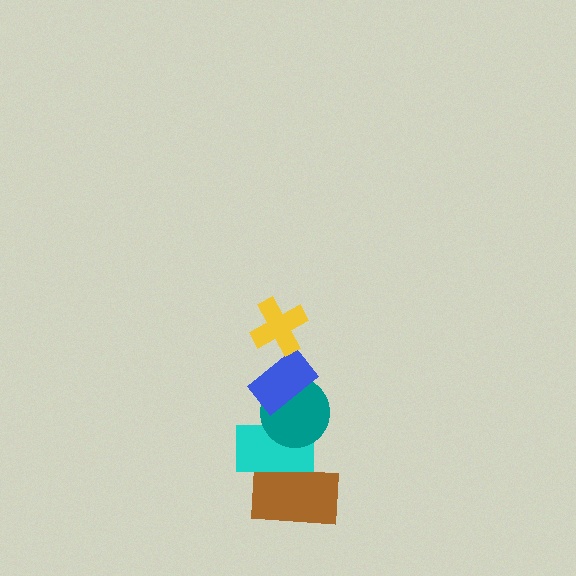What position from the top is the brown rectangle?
The brown rectangle is 5th from the top.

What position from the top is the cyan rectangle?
The cyan rectangle is 4th from the top.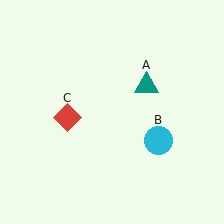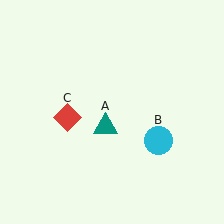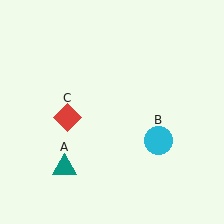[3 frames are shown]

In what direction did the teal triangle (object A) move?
The teal triangle (object A) moved down and to the left.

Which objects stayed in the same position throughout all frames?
Cyan circle (object B) and red diamond (object C) remained stationary.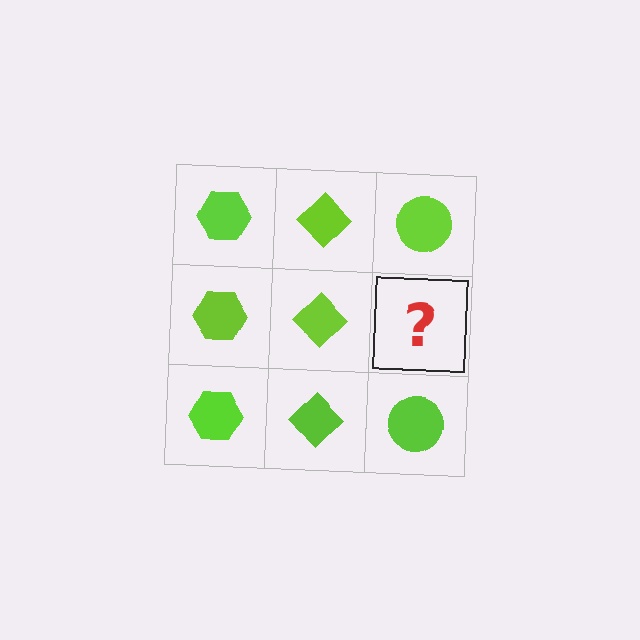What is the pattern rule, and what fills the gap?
The rule is that each column has a consistent shape. The gap should be filled with a lime circle.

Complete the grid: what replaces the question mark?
The question mark should be replaced with a lime circle.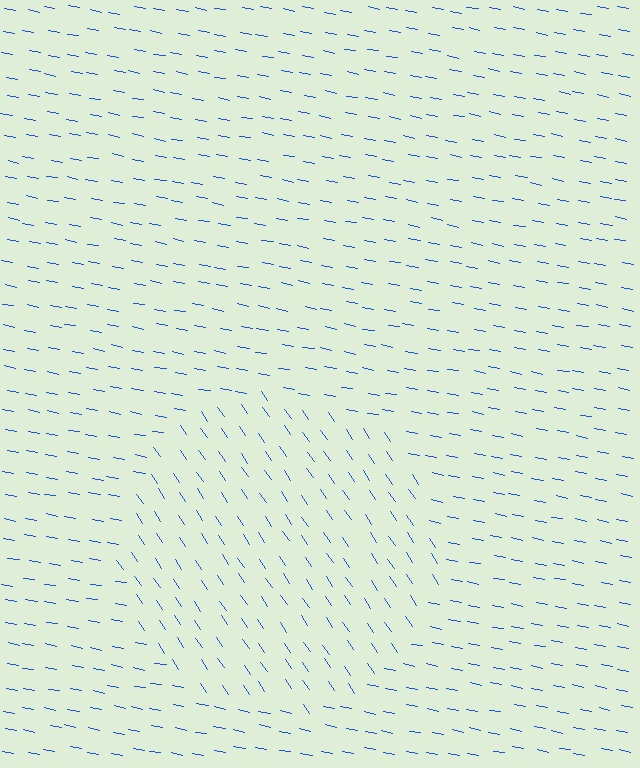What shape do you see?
I see a circle.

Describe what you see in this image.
The image is filled with small blue line segments. A circle region in the image has lines oriented differently from the surrounding lines, creating a visible texture boundary.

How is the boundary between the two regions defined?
The boundary is defined purely by a change in line orientation (approximately 45 degrees difference). All lines are the same color and thickness.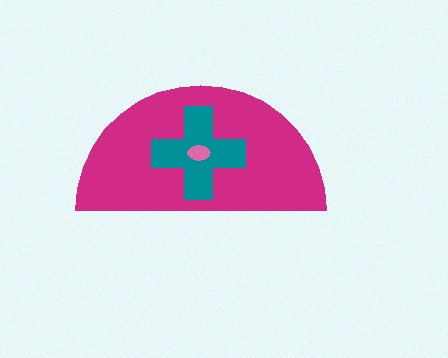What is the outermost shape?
The magenta semicircle.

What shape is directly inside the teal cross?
The pink ellipse.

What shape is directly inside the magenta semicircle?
The teal cross.